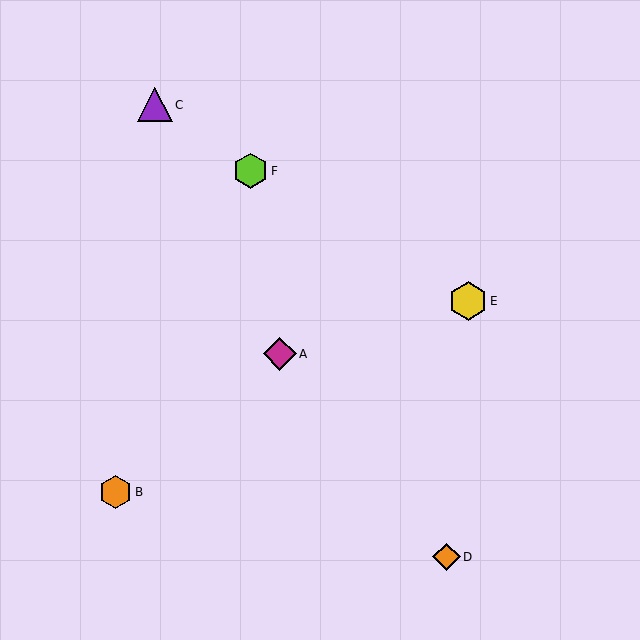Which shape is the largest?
The yellow hexagon (labeled E) is the largest.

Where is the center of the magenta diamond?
The center of the magenta diamond is at (280, 354).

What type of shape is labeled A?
Shape A is a magenta diamond.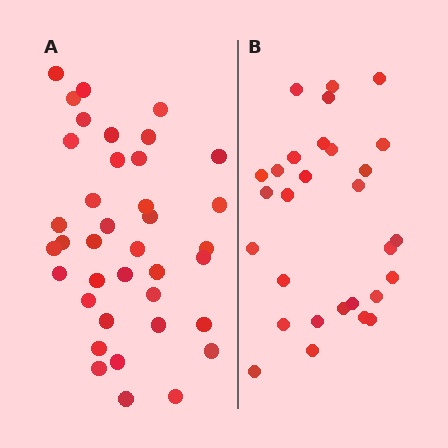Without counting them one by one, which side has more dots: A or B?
Region A (the left region) has more dots.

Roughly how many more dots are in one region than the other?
Region A has roughly 8 or so more dots than region B.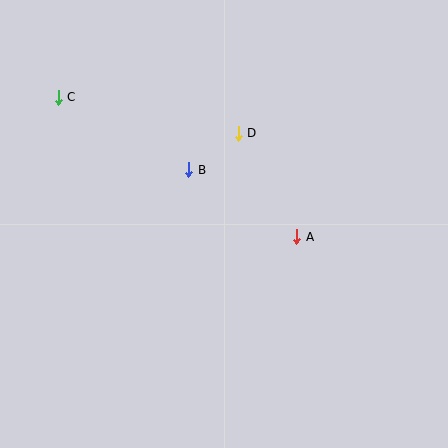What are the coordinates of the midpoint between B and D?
The midpoint between B and D is at (213, 151).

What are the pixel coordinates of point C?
Point C is at (58, 97).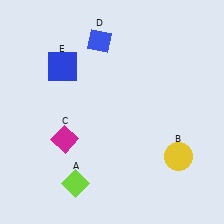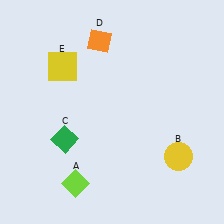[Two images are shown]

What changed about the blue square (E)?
In Image 1, E is blue. In Image 2, it changed to yellow.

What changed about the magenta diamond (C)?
In Image 1, C is magenta. In Image 2, it changed to green.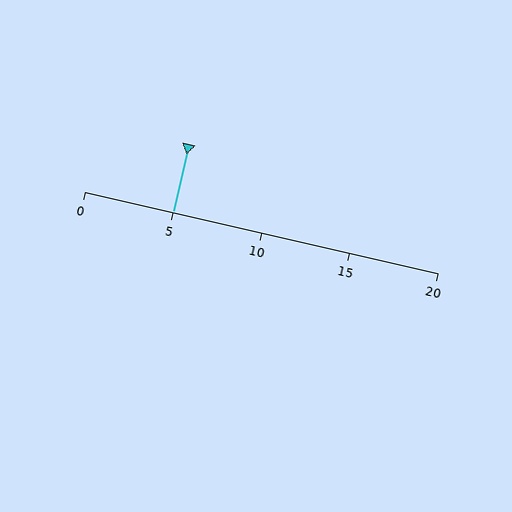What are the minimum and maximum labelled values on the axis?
The axis runs from 0 to 20.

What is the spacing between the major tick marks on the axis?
The major ticks are spaced 5 apart.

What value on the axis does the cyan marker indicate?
The marker indicates approximately 5.